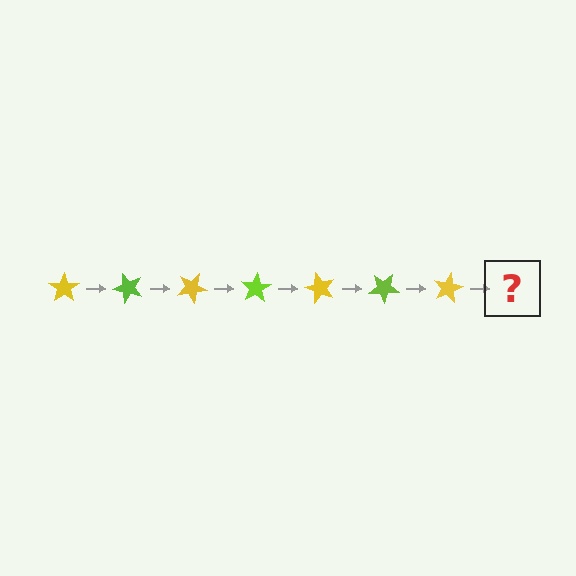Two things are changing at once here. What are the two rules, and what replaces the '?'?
The two rules are that it rotates 50 degrees each step and the color cycles through yellow and lime. The '?' should be a lime star, rotated 350 degrees from the start.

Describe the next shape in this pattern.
It should be a lime star, rotated 350 degrees from the start.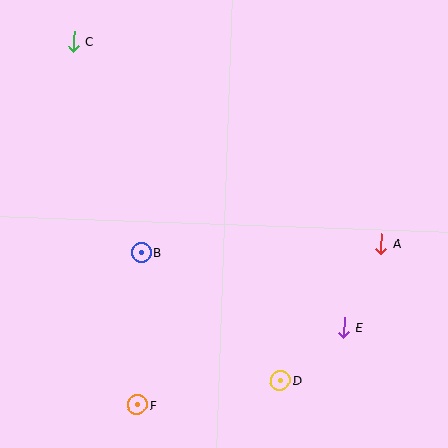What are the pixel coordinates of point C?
Point C is at (73, 41).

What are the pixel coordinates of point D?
Point D is at (280, 380).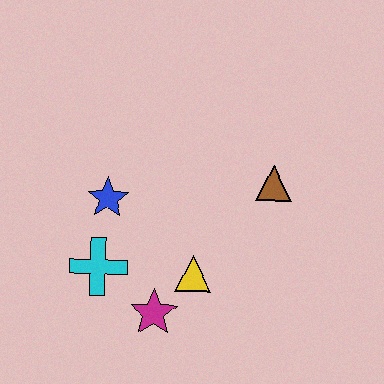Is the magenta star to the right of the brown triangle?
No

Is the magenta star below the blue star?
Yes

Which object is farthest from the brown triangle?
The cyan cross is farthest from the brown triangle.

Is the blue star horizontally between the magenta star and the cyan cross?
Yes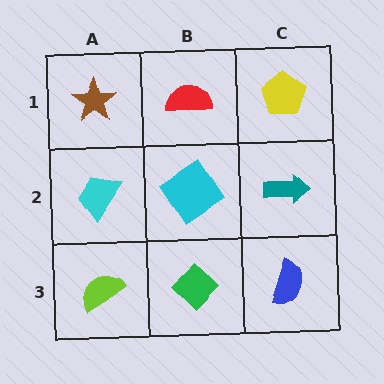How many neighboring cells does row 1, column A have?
2.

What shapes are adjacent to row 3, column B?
A cyan diamond (row 2, column B), a lime semicircle (row 3, column A), a blue semicircle (row 3, column C).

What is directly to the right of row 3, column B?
A blue semicircle.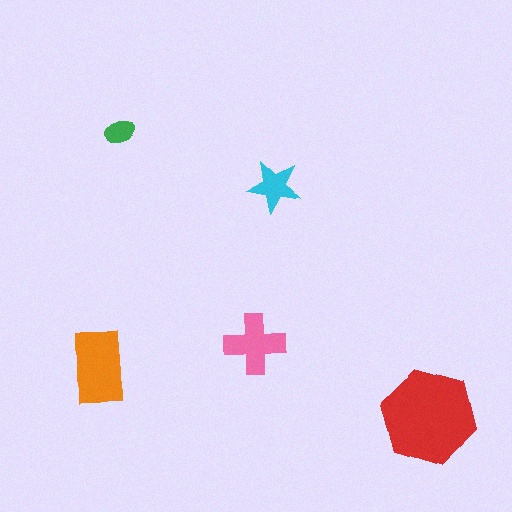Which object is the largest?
The red hexagon.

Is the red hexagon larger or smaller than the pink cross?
Larger.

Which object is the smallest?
The green ellipse.